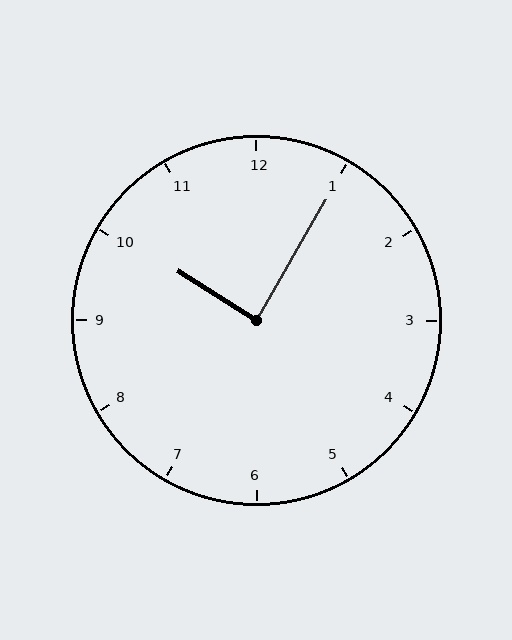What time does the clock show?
10:05.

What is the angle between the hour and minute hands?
Approximately 88 degrees.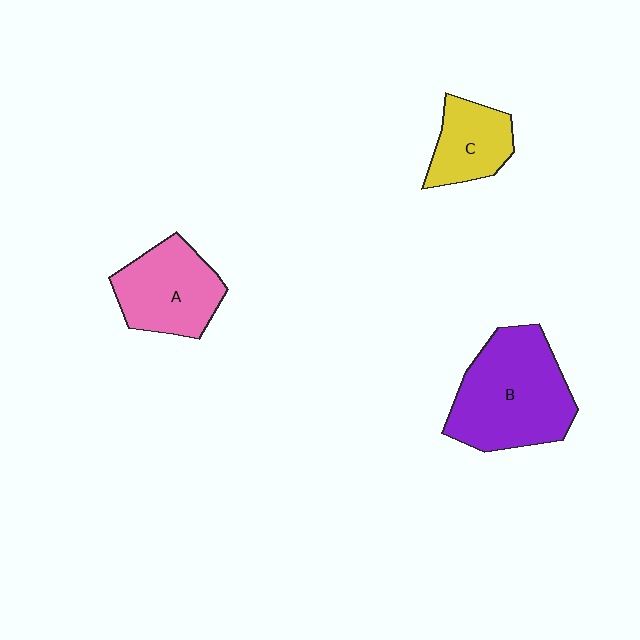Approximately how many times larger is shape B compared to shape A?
Approximately 1.5 times.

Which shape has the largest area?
Shape B (purple).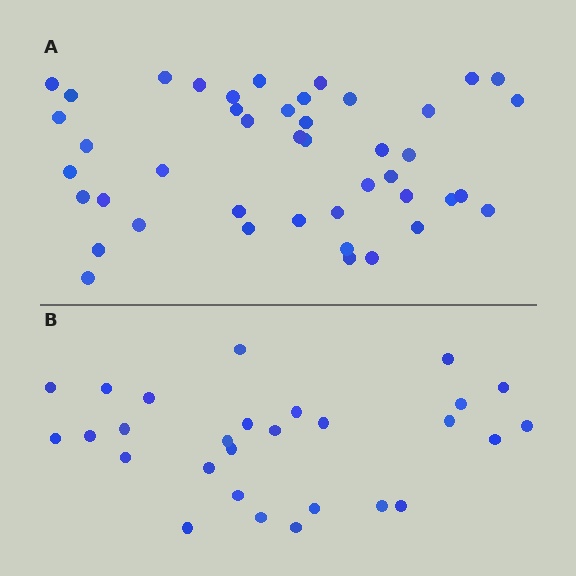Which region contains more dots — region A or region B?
Region A (the top region) has more dots.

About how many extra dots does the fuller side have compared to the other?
Region A has approximately 15 more dots than region B.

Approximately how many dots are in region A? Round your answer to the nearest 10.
About 40 dots. (The exact count is 44, which rounds to 40.)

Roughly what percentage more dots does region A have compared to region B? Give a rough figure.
About 55% more.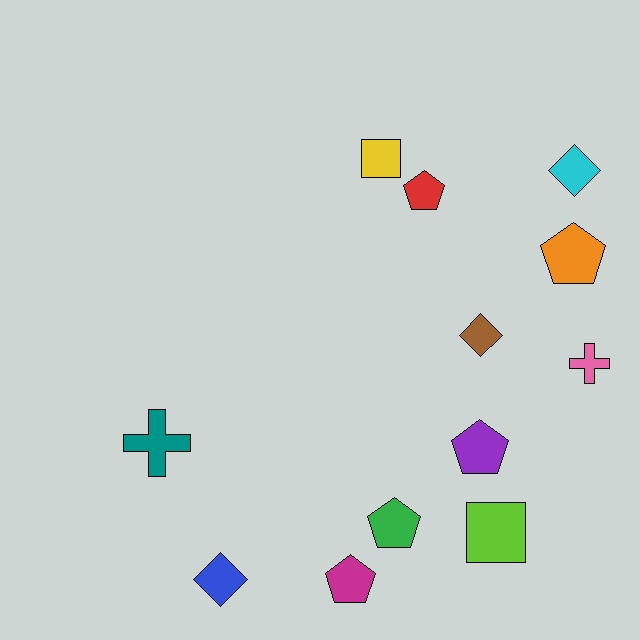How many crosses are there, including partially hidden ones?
There are 2 crosses.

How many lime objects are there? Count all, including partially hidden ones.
There is 1 lime object.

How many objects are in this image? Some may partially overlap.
There are 12 objects.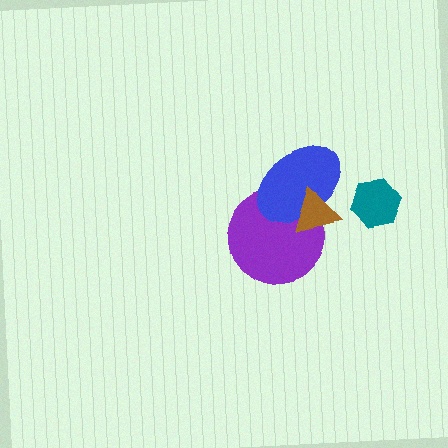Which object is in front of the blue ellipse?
The brown triangle is in front of the blue ellipse.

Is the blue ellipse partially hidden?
Yes, it is partially covered by another shape.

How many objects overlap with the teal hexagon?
0 objects overlap with the teal hexagon.